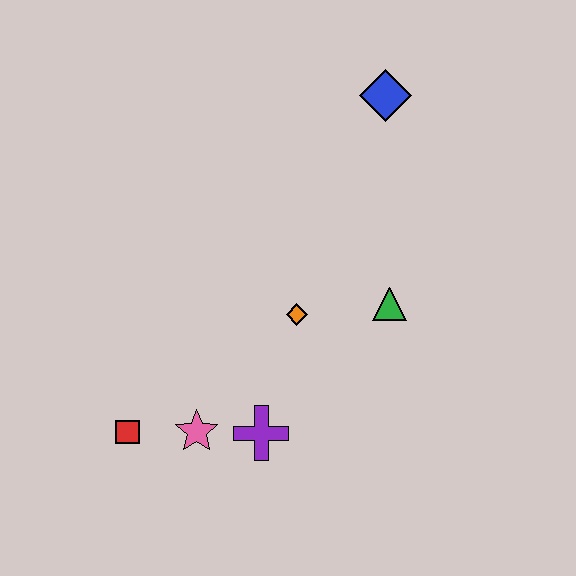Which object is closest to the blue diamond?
The green triangle is closest to the blue diamond.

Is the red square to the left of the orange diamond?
Yes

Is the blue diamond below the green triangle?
No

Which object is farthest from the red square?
The blue diamond is farthest from the red square.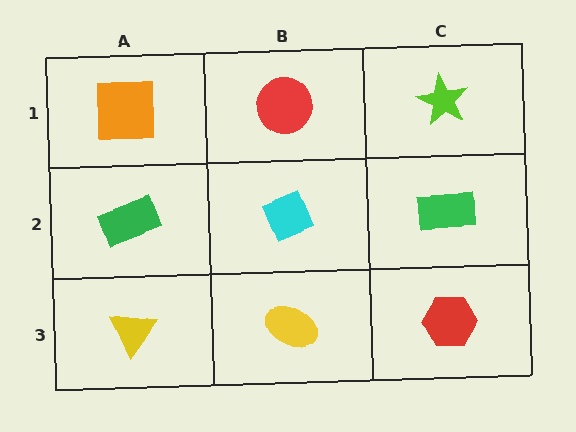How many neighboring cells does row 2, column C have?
3.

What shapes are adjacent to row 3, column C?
A green rectangle (row 2, column C), a yellow ellipse (row 3, column B).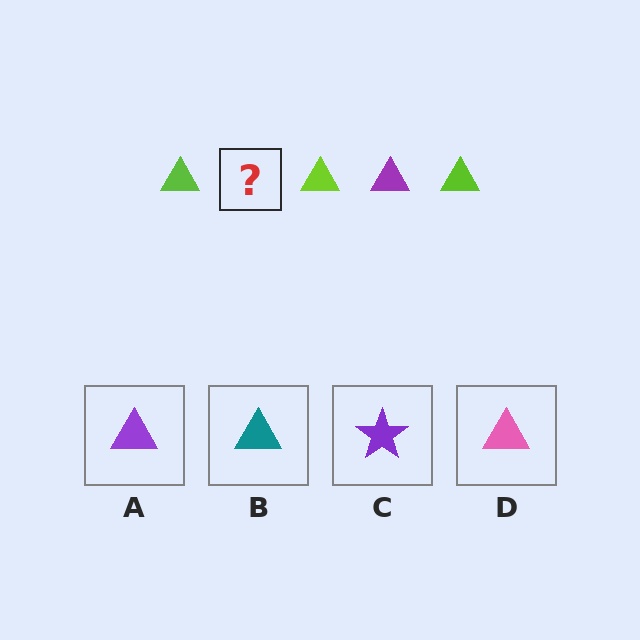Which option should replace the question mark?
Option A.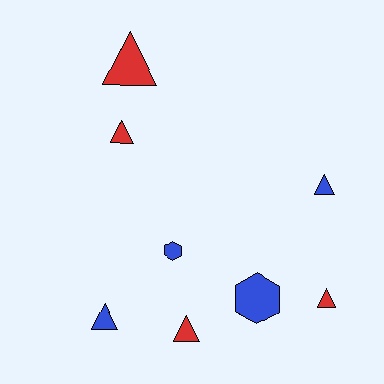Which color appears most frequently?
Red, with 4 objects.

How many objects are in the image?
There are 8 objects.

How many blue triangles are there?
There are 2 blue triangles.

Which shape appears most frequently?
Triangle, with 6 objects.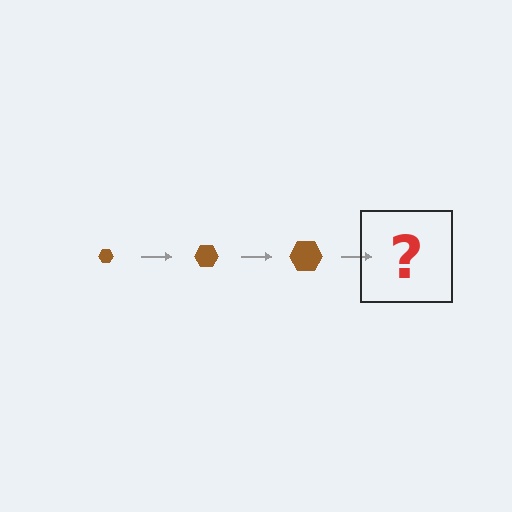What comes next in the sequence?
The next element should be a brown hexagon, larger than the previous one.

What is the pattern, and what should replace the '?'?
The pattern is that the hexagon gets progressively larger each step. The '?' should be a brown hexagon, larger than the previous one.